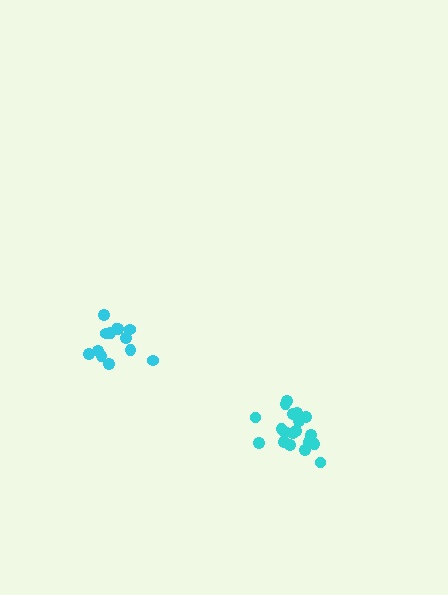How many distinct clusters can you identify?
There are 2 distinct clusters.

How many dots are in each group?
Group 1: 19 dots, Group 2: 13 dots (32 total).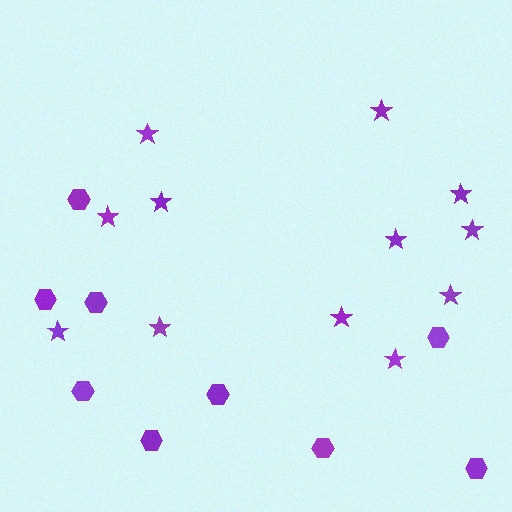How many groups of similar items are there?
There are 2 groups: one group of stars (12) and one group of hexagons (9).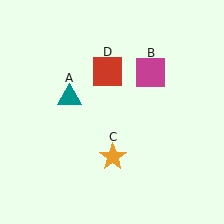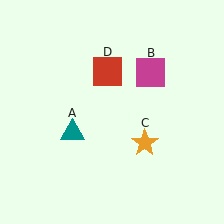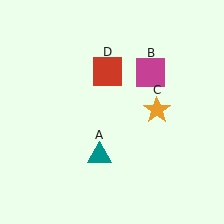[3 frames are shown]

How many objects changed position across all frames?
2 objects changed position: teal triangle (object A), orange star (object C).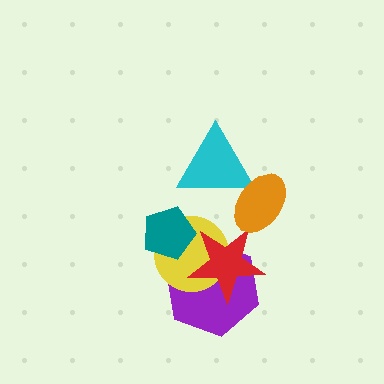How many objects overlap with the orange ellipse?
1 object overlaps with the orange ellipse.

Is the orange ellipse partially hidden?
No, no other shape covers it.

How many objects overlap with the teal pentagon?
1 object overlaps with the teal pentagon.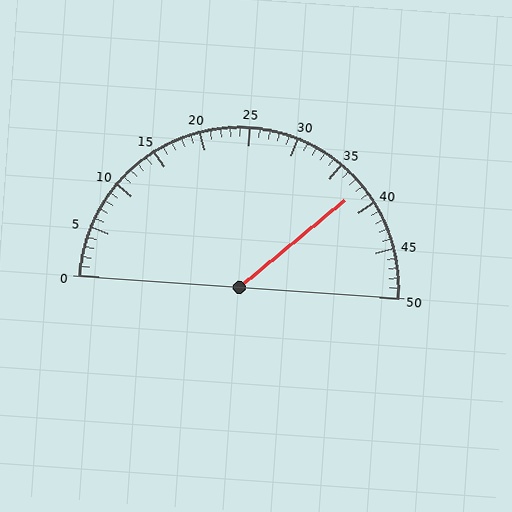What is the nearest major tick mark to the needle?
The nearest major tick mark is 40.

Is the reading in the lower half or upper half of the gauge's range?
The reading is in the upper half of the range (0 to 50).